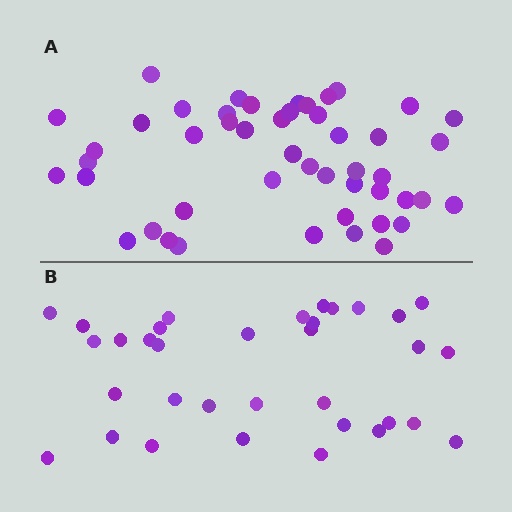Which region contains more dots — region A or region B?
Region A (the top region) has more dots.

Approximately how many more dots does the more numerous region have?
Region A has approximately 15 more dots than region B.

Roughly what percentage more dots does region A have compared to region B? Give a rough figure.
About 40% more.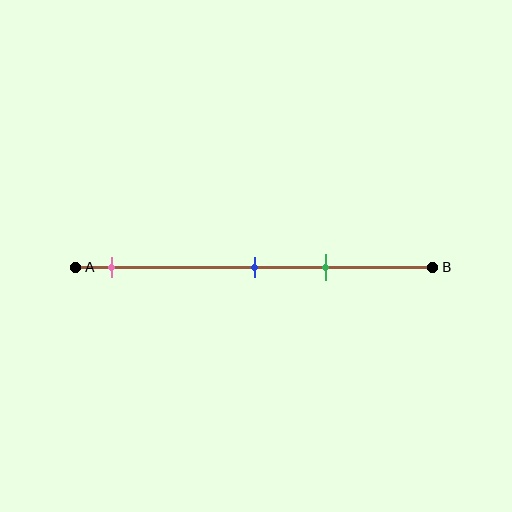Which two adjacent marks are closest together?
The blue and green marks are the closest adjacent pair.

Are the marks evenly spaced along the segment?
No, the marks are not evenly spaced.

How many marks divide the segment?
There are 3 marks dividing the segment.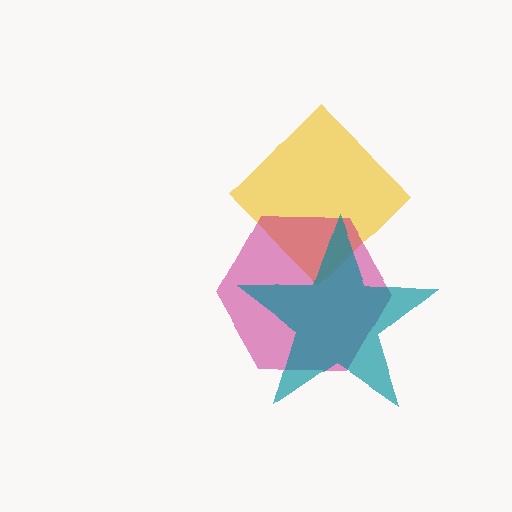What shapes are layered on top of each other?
The layered shapes are: a yellow diamond, a magenta hexagon, a teal star.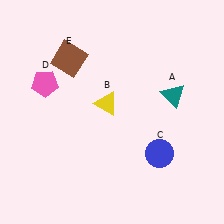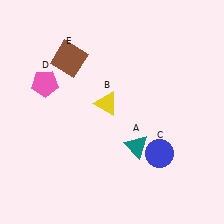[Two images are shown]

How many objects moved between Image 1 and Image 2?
1 object moved between the two images.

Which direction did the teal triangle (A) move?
The teal triangle (A) moved down.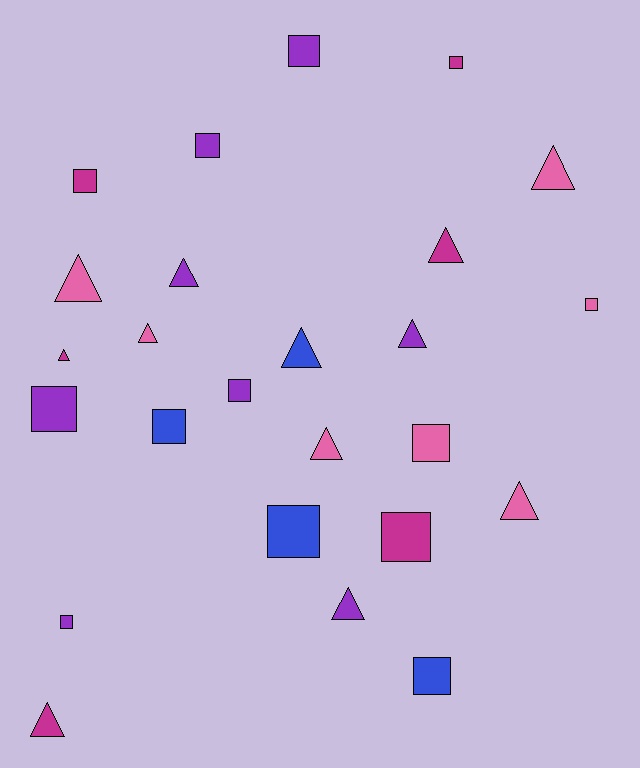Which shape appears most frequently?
Square, with 13 objects.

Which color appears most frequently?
Purple, with 8 objects.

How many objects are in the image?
There are 25 objects.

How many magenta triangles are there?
There are 3 magenta triangles.